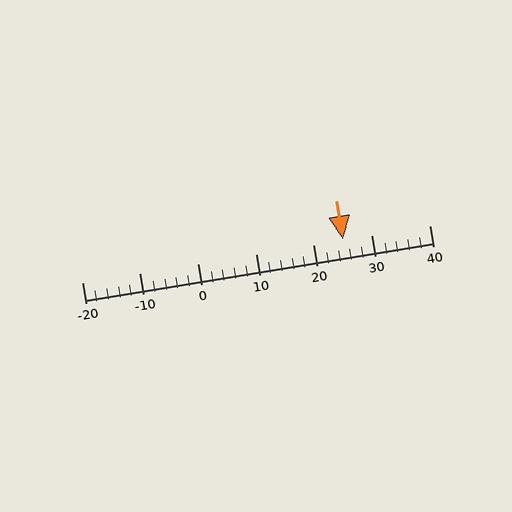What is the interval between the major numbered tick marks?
The major tick marks are spaced 10 units apart.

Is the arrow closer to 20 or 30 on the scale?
The arrow is closer to 30.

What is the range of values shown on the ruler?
The ruler shows values from -20 to 40.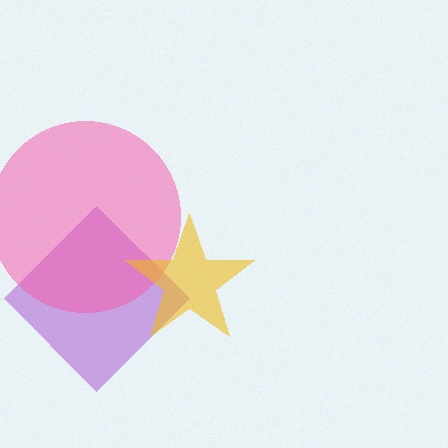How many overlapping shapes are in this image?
There are 3 overlapping shapes in the image.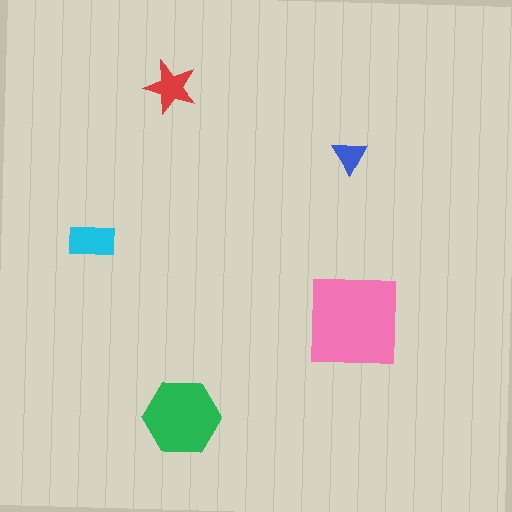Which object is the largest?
The pink square.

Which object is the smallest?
The blue triangle.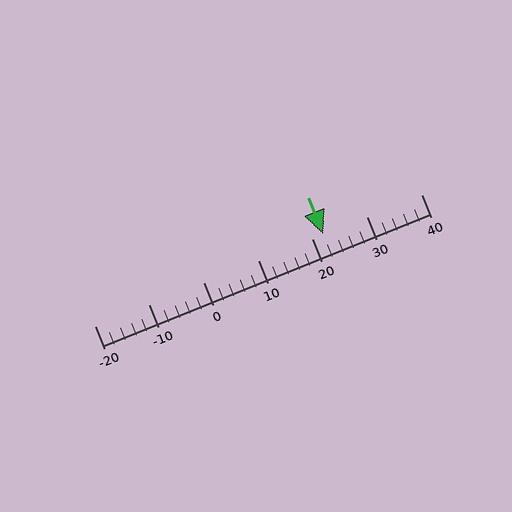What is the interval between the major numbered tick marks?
The major tick marks are spaced 10 units apart.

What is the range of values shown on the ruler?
The ruler shows values from -20 to 40.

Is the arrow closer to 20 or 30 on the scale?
The arrow is closer to 20.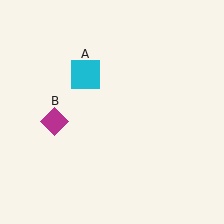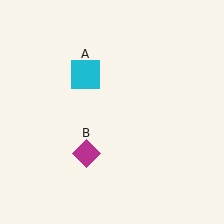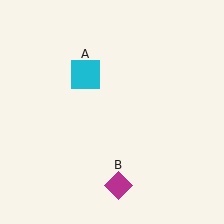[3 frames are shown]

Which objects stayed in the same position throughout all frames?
Cyan square (object A) remained stationary.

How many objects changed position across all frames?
1 object changed position: magenta diamond (object B).